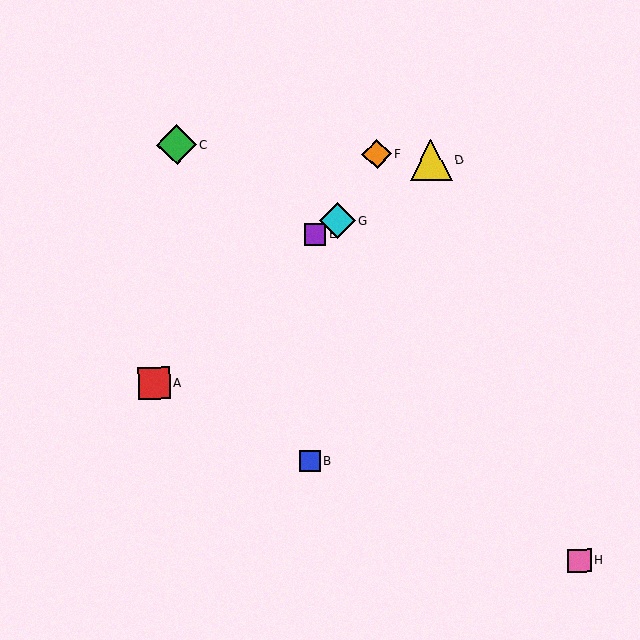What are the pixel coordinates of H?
Object H is at (580, 561).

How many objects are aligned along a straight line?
3 objects (D, E, G) are aligned along a straight line.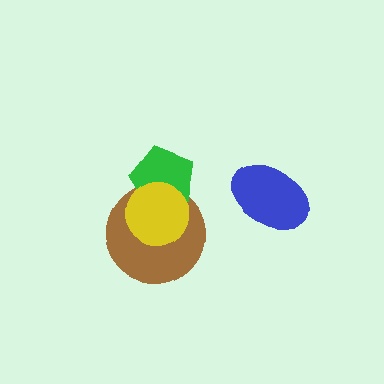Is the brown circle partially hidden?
Yes, it is partially covered by another shape.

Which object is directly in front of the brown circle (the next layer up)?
The green pentagon is directly in front of the brown circle.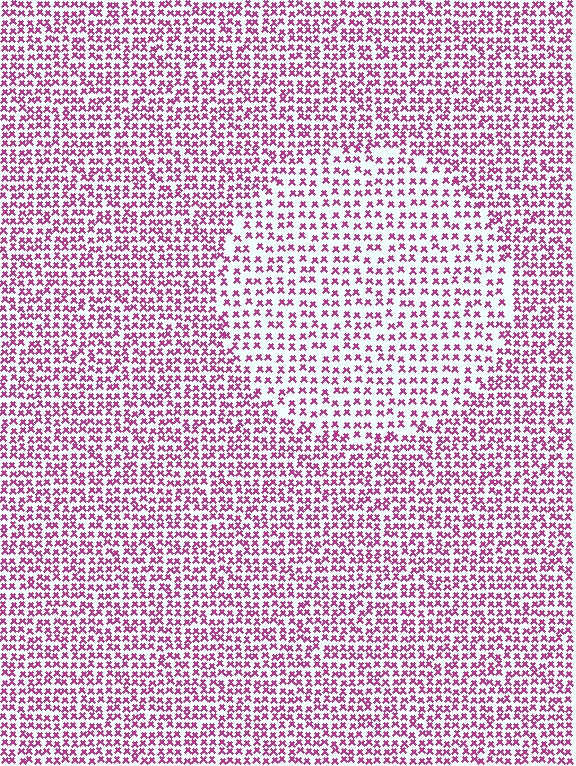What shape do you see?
I see a circle.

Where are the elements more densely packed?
The elements are more densely packed outside the circle boundary.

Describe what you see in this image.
The image contains small magenta elements arranged at two different densities. A circle-shaped region is visible where the elements are less densely packed than the surrounding area.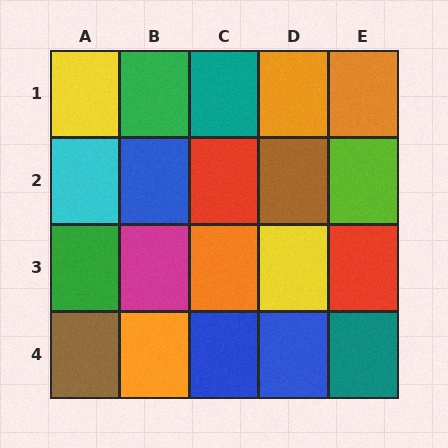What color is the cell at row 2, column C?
Red.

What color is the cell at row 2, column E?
Lime.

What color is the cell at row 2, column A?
Cyan.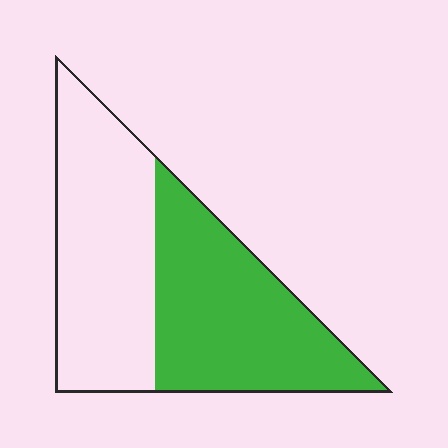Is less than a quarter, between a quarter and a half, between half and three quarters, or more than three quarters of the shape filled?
Between a quarter and a half.